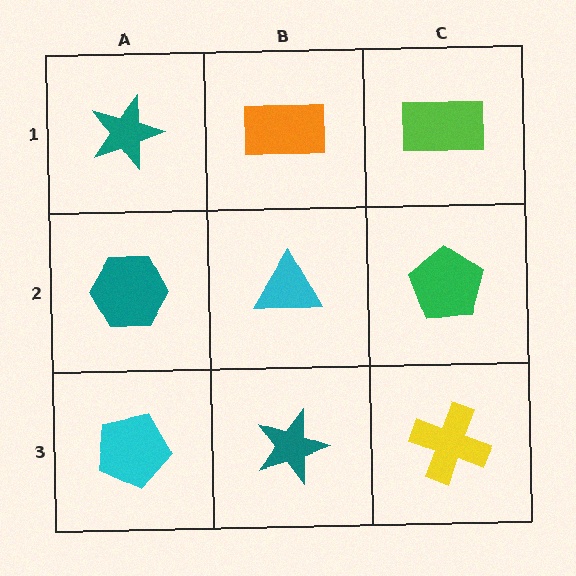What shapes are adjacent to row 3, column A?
A teal hexagon (row 2, column A), a teal star (row 3, column B).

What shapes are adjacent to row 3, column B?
A cyan triangle (row 2, column B), a cyan pentagon (row 3, column A), a yellow cross (row 3, column C).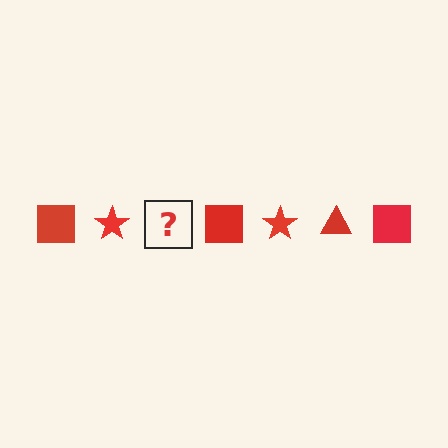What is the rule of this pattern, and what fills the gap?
The rule is that the pattern cycles through square, star, triangle shapes in red. The gap should be filled with a red triangle.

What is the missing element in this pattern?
The missing element is a red triangle.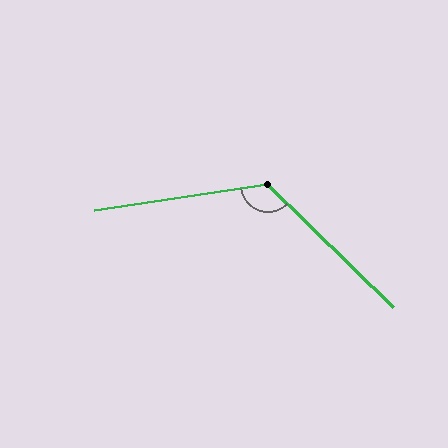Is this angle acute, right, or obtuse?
It is obtuse.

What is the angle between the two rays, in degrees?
Approximately 127 degrees.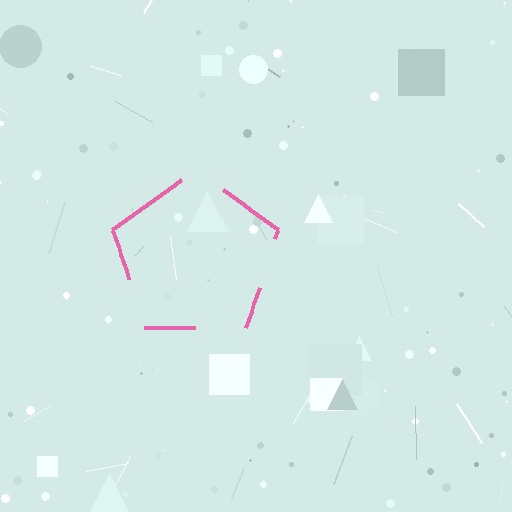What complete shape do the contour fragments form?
The contour fragments form a pentagon.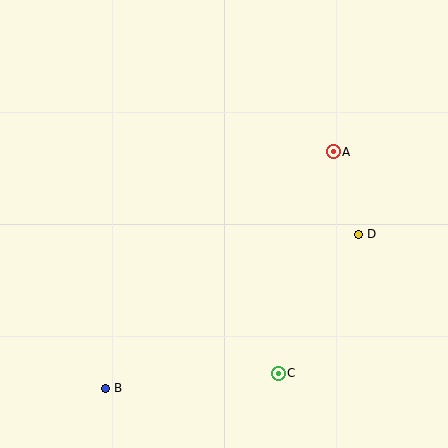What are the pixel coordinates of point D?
Point D is at (358, 234).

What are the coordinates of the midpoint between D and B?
The midpoint between D and B is at (232, 311).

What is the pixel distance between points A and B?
The distance between A and B is 328 pixels.